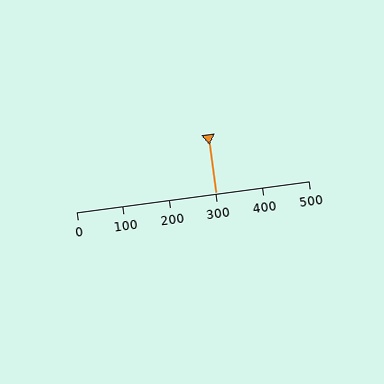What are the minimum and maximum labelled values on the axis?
The axis runs from 0 to 500.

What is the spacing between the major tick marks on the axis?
The major ticks are spaced 100 apart.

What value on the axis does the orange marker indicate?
The marker indicates approximately 300.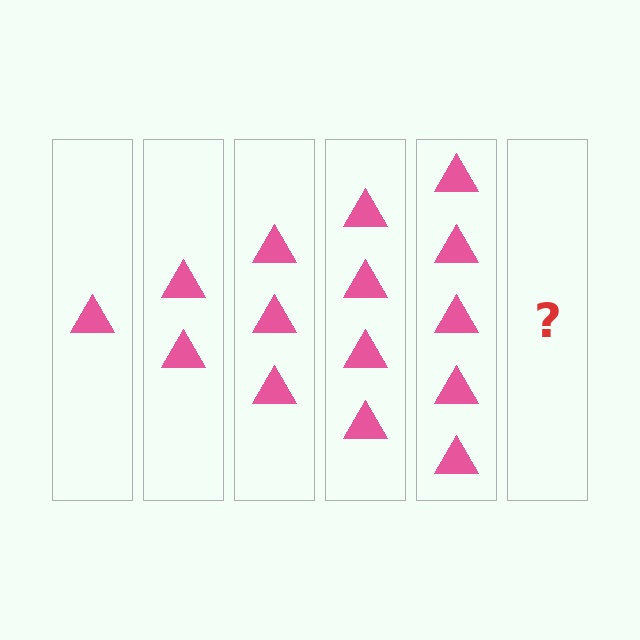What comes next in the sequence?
The next element should be 6 triangles.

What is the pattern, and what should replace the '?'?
The pattern is that each step adds one more triangle. The '?' should be 6 triangles.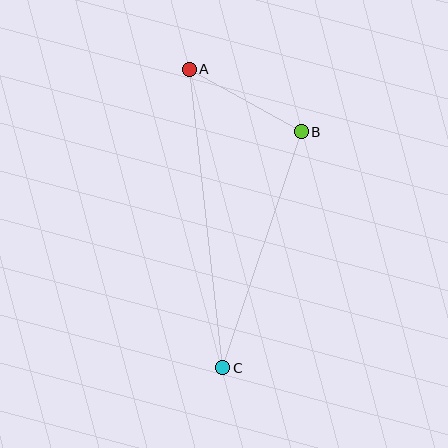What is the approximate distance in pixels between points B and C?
The distance between B and C is approximately 248 pixels.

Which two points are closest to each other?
Points A and B are closest to each other.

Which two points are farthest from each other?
Points A and C are farthest from each other.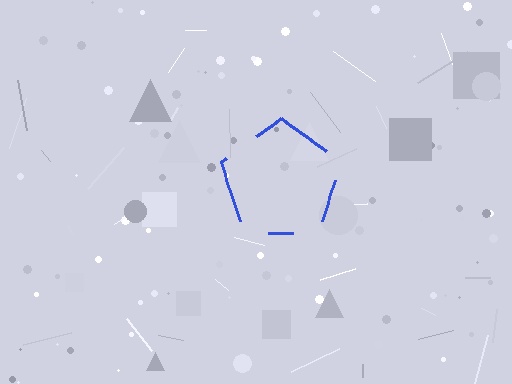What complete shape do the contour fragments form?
The contour fragments form a pentagon.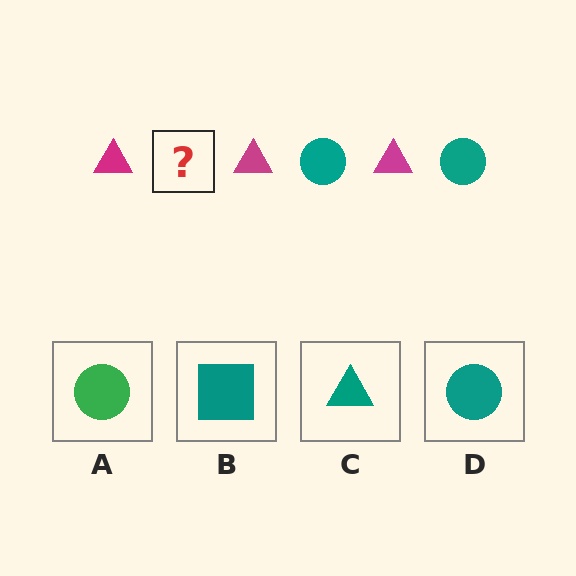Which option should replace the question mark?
Option D.